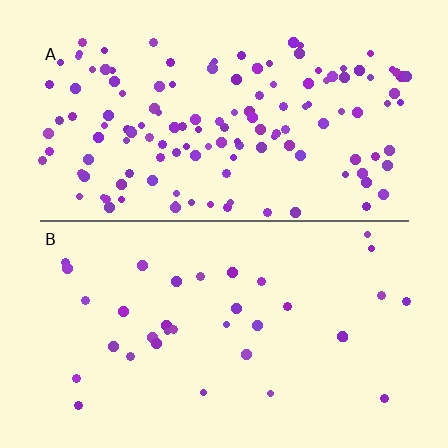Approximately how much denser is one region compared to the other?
Approximately 4.0× — region A over region B.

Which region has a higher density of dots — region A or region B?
A (the top).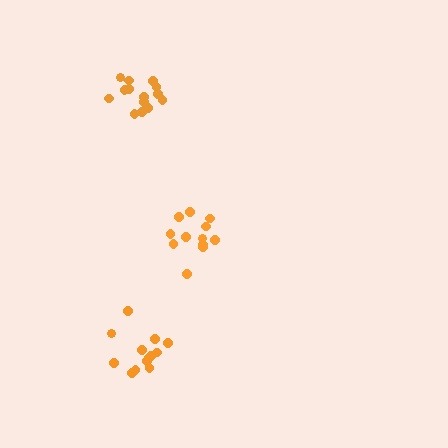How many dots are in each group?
Group 1: 15 dots, Group 2: 13 dots, Group 3: 12 dots (40 total).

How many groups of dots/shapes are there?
There are 3 groups.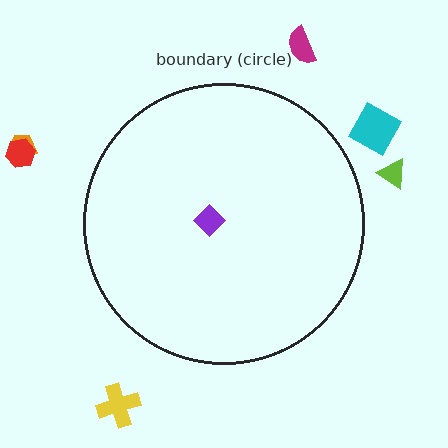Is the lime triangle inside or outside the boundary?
Outside.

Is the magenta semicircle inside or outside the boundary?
Outside.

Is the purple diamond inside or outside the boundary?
Inside.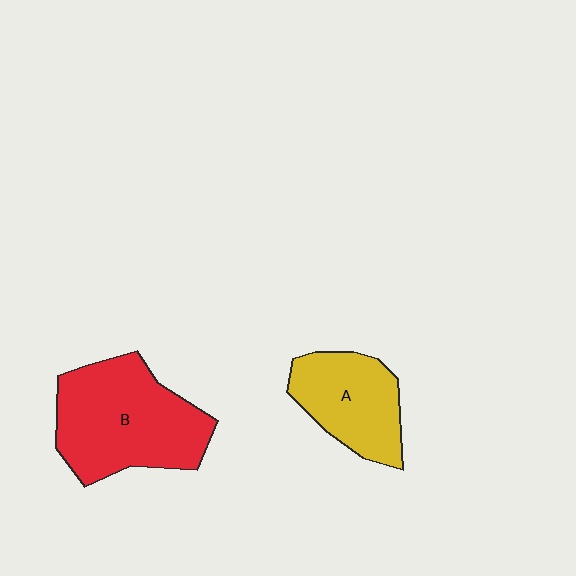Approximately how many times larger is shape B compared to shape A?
Approximately 1.6 times.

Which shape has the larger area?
Shape B (red).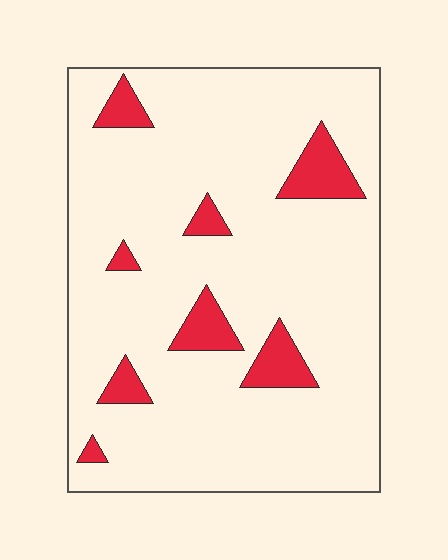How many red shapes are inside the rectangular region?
8.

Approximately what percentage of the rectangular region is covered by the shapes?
Approximately 10%.